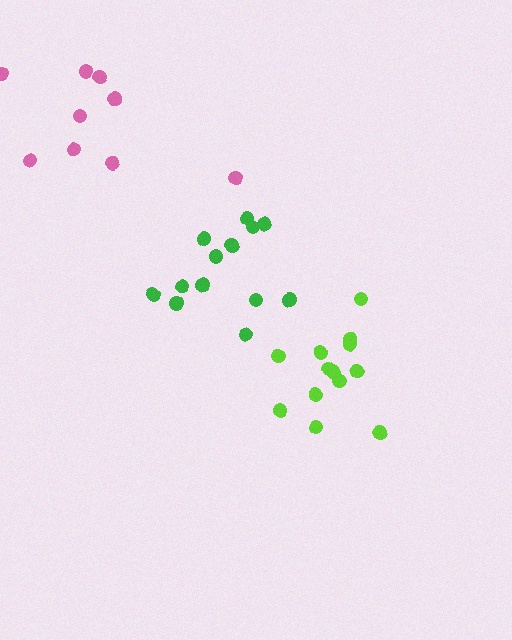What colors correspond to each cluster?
The clusters are colored: green, pink, lime.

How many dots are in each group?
Group 1: 14 dots, Group 2: 9 dots, Group 3: 13 dots (36 total).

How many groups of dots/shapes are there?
There are 3 groups.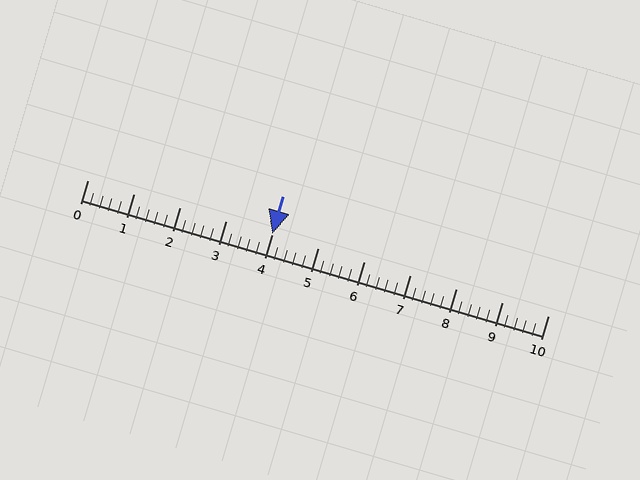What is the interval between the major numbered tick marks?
The major tick marks are spaced 1 units apart.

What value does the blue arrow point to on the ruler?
The blue arrow points to approximately 4.0.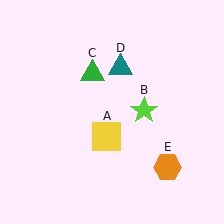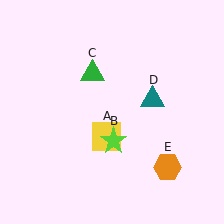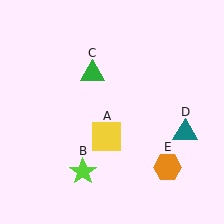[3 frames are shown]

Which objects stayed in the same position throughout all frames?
Yellow square (object A) and green triangle (object C) and orange hexagon (object E) remained stationary.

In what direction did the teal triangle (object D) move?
The teal triangle (object D) moved down and to the right.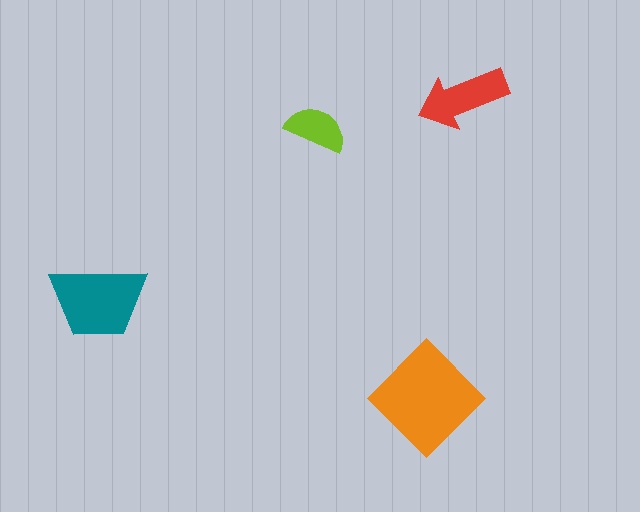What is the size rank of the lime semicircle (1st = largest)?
4th.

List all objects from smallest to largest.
The lime semicircle, the red arrow, the teal trapezoid, the orange diamond.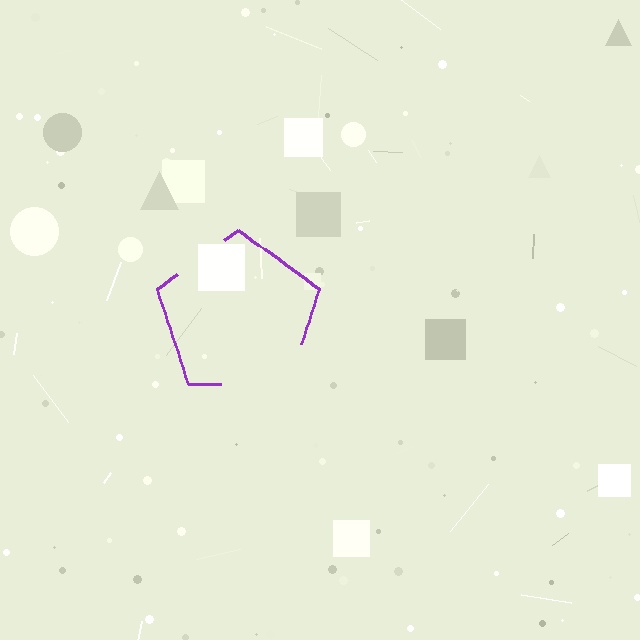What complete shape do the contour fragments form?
The contour fragments form a pentagon.